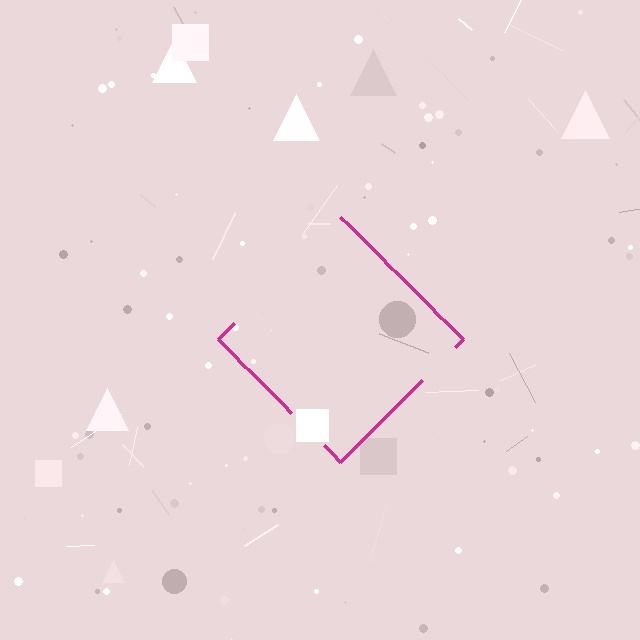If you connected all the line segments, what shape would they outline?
They would outline a diamond.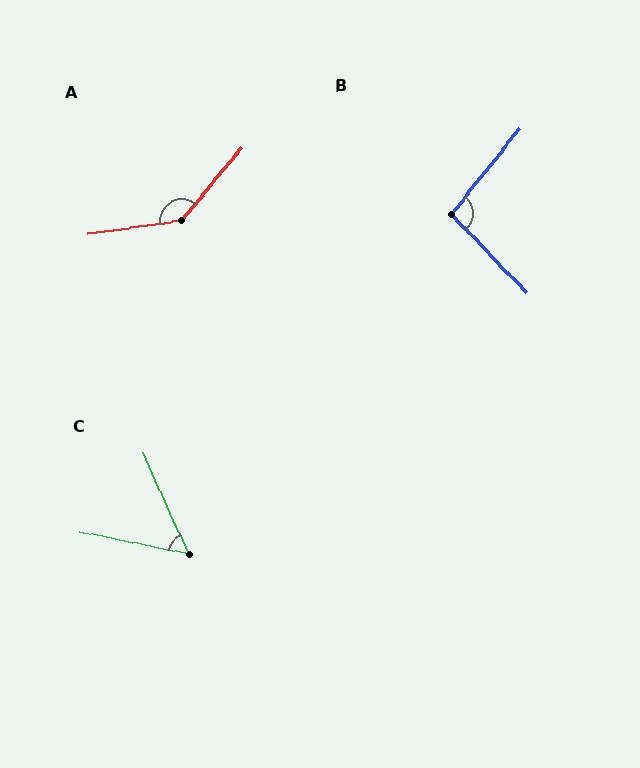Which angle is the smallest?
C, at approximately 54 degrees.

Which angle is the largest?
A, at approximately 138 degrees.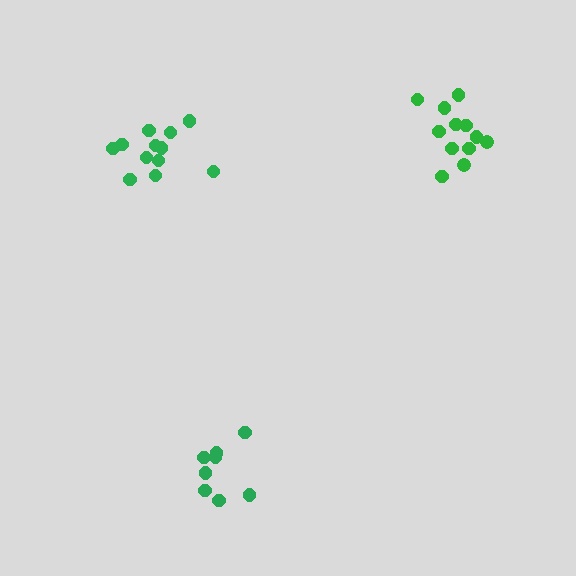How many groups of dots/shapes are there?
There are 3 groups.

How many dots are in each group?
Group 1: 12 dots, Group 2: 8 dots, Group 3: 12 dots (32 total).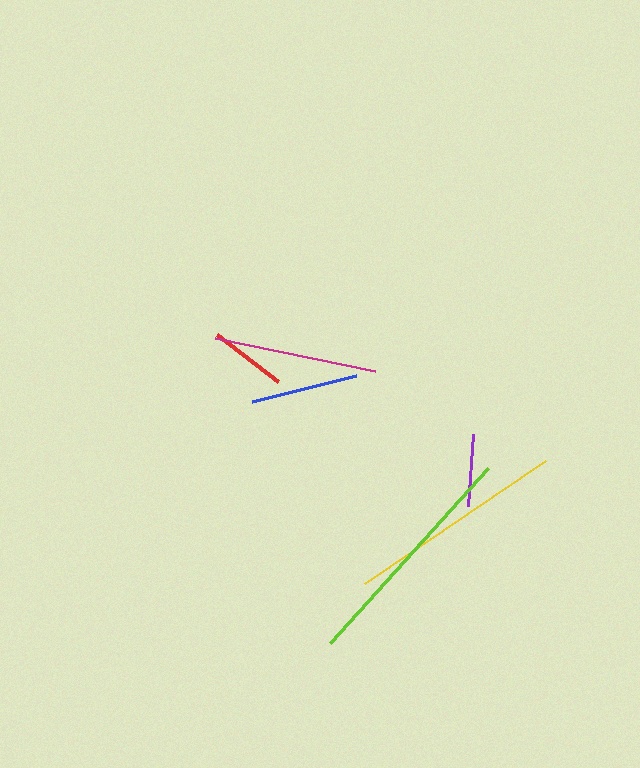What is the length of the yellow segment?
The yellow segment is approximately 219 pixels long.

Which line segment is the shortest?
The purple line is the shortest at approximately 73 pixels.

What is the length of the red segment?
The red segment is approximately 78 pixels long.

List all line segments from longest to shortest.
From longest to shortest: lime, yellow, magenta, blue, red, purple.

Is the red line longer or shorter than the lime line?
The lime line is longer than the red line.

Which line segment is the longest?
The lime line is the longest at approximately 235 pixels.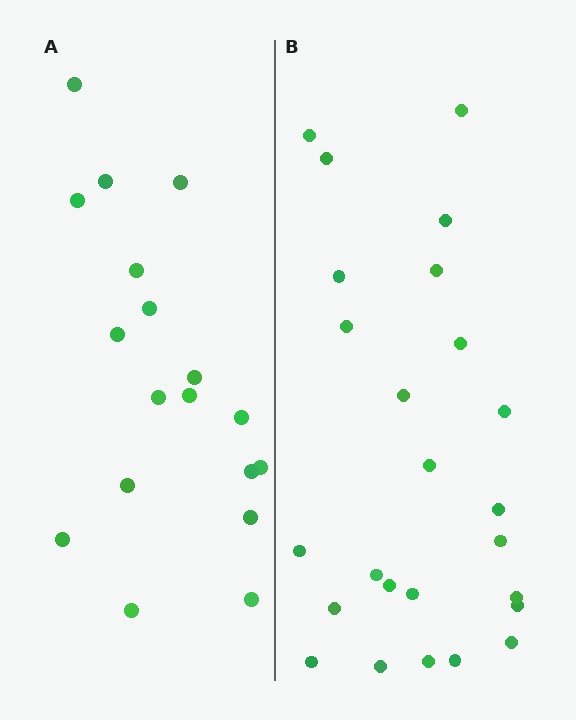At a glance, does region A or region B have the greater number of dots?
Region B (the right region) has more dots.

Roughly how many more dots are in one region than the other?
Region B has roughly 8 or so more dots than region A.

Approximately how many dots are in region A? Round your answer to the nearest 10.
About 20 dots. (The exact count is 18, which rounds to 20.)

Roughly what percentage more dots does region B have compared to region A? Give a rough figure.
About 40% more.